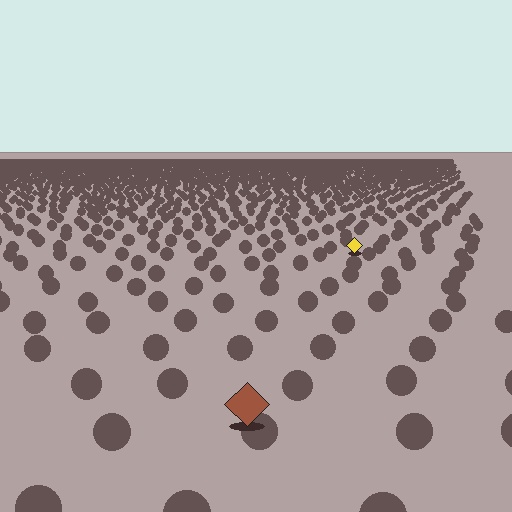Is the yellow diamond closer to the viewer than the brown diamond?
No. The brown diamond is closer — you can tell from the texture gradient: the ground texture is coarser near it.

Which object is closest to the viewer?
The brown diamond is closest. The texture marks near it are larger and more spread out.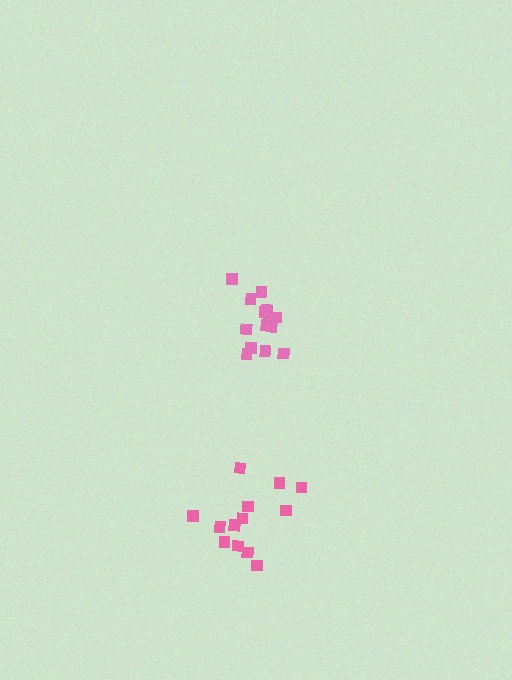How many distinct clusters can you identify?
There are 2 distinct clusters.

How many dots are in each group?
Group 1: 13 dots, Group 2: 14 dots (27 total).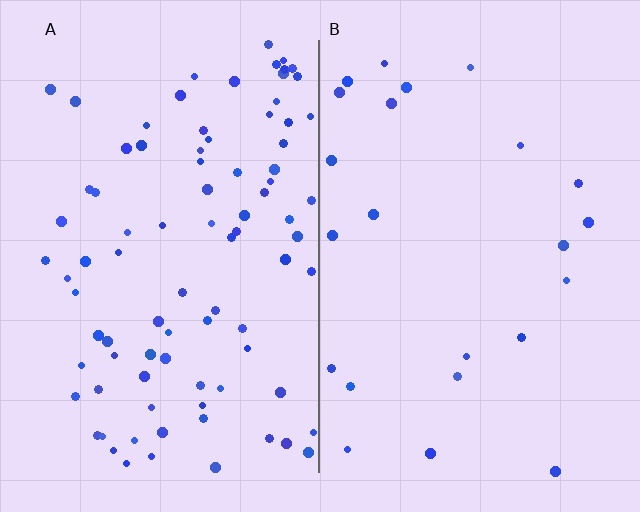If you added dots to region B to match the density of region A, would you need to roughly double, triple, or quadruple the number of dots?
Approximately quadruple.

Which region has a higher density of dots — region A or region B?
A (the left).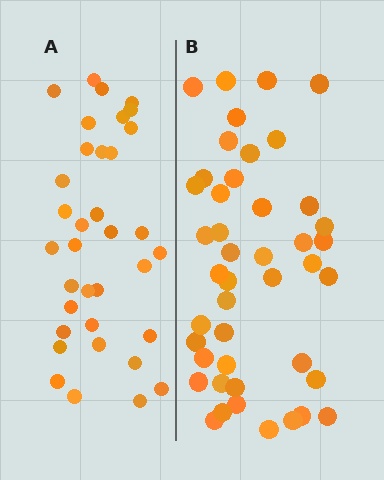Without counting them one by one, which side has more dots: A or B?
Region B (the right region) has more dots.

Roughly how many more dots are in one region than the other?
Region B has roughly 8 or so more dots than region A.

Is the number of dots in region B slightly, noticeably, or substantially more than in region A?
Region B has noticeably more, but not dramatically so. The ratio is roughly 1.3 to 1.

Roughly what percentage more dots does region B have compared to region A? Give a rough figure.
About 25% more.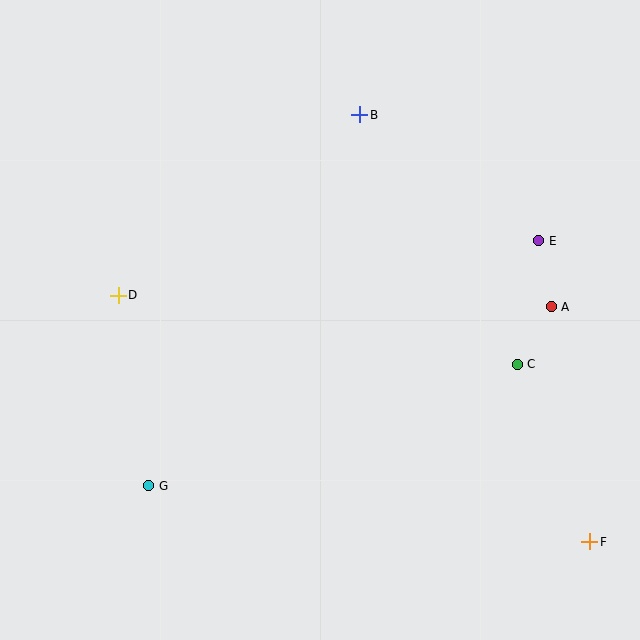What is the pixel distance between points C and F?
The distance between C and F is 192 pixels.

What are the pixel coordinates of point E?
Point E is at (539, 241).